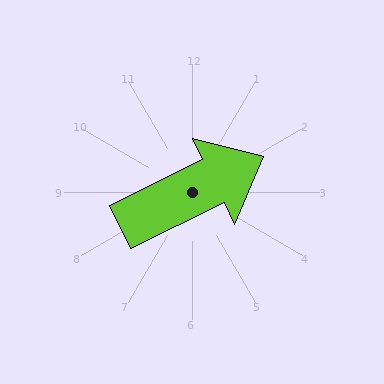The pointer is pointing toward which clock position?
Roughly 2 o'clock.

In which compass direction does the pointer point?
Northeast.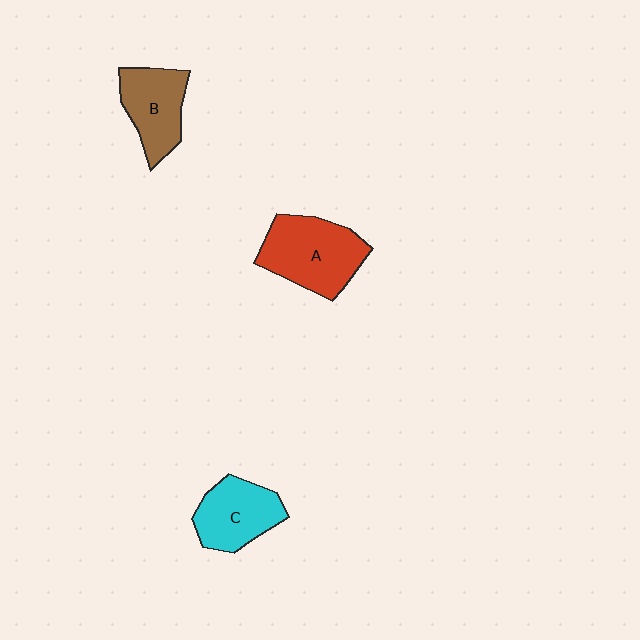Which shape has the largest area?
Shape A (red).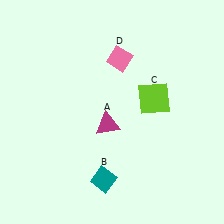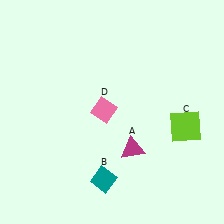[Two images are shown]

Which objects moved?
The objects that moved are: the magenta triangle (A), the lime square (C), the pink diamond (D).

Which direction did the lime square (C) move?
The lime square (C) moved right.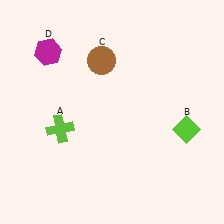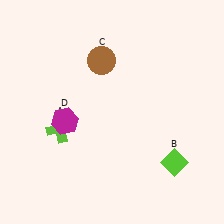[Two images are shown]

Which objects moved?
The objects that moved are: the lime diamond (B), the magenta hexagon (D).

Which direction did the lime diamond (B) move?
The lime diamond (B) moved down.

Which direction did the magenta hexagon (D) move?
The magenta hexagon (D) moved down.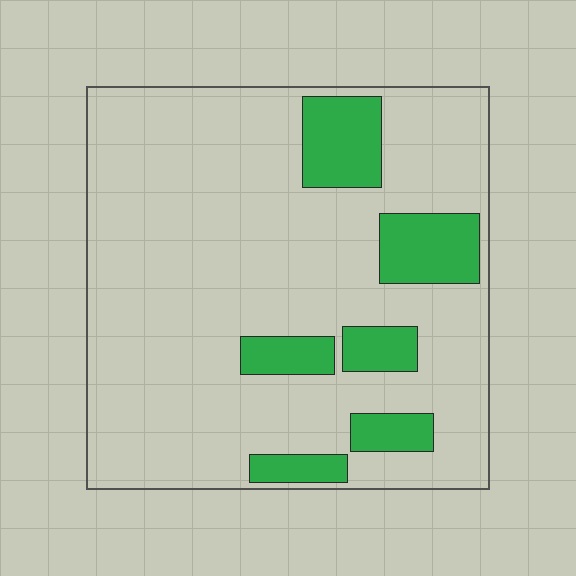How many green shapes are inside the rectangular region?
6.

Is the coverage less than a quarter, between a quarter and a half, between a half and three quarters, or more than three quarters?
Less than a quarter.